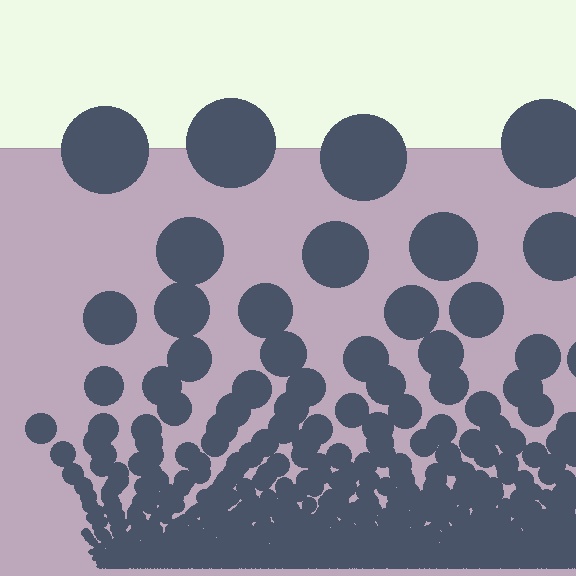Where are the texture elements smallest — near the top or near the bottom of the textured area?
Near the bottom.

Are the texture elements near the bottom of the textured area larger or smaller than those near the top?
Smaller. The gradient is inverted — elements near the bottom are smaller and denser.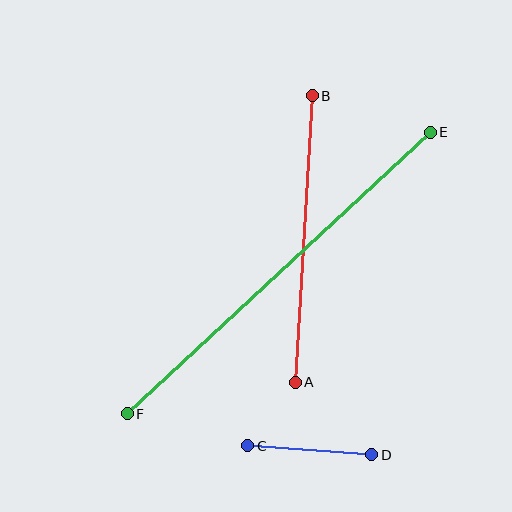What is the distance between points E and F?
The distance is approximately 414 pixels.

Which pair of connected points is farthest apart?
Points E and F are farthest apart.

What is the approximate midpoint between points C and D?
The midpoint is at approximately (310, 450) pixels.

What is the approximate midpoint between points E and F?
The midpoint is at approximately (279, 273) pixels.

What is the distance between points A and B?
The distance is approximately 287 pixels.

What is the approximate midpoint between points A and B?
The midpoint is at approximately (304, 239) pixels.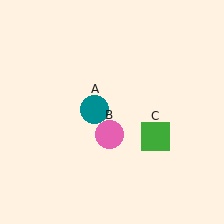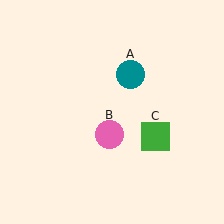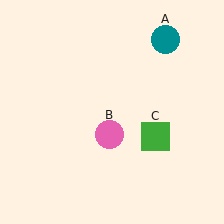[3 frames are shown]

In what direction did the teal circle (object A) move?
The teal circle (object A) moved up and to the right.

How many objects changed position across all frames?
1 object changed position: teal circle (object A).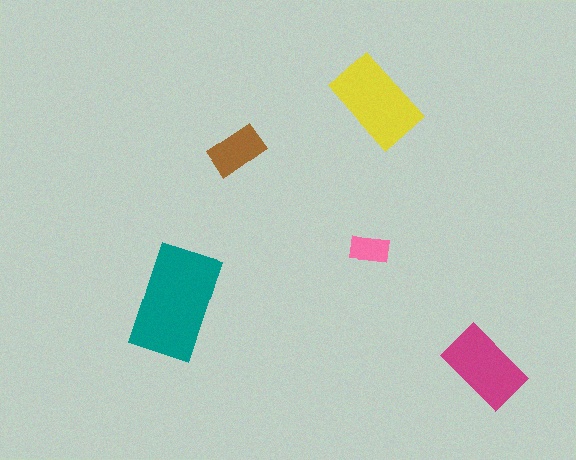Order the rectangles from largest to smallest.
the teal one, the yellow one, the magenta one, the brown one, the pink one.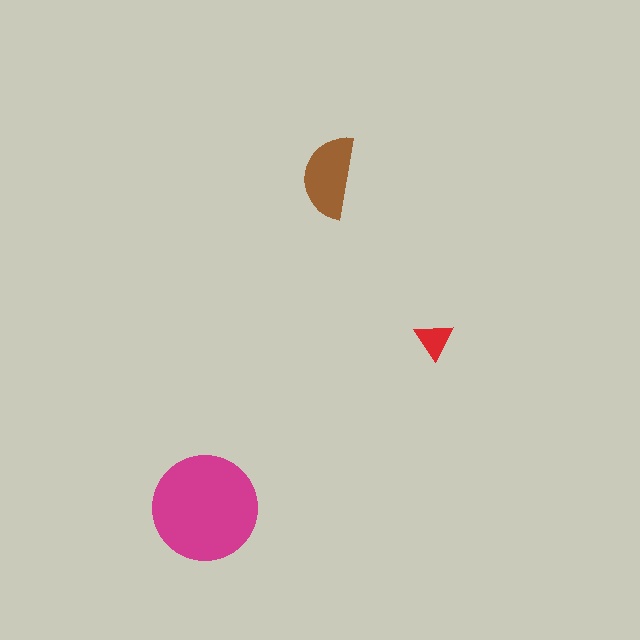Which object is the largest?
The magenta circle.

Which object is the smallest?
The red triangle.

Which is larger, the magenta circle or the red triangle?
The magenta circle.